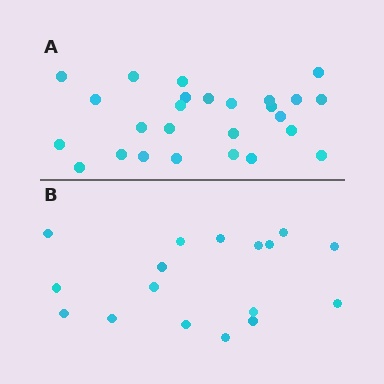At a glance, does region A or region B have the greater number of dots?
Region A (the top region) has more dots.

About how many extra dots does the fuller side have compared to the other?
Region A has roughly 8 or so more dots than region B.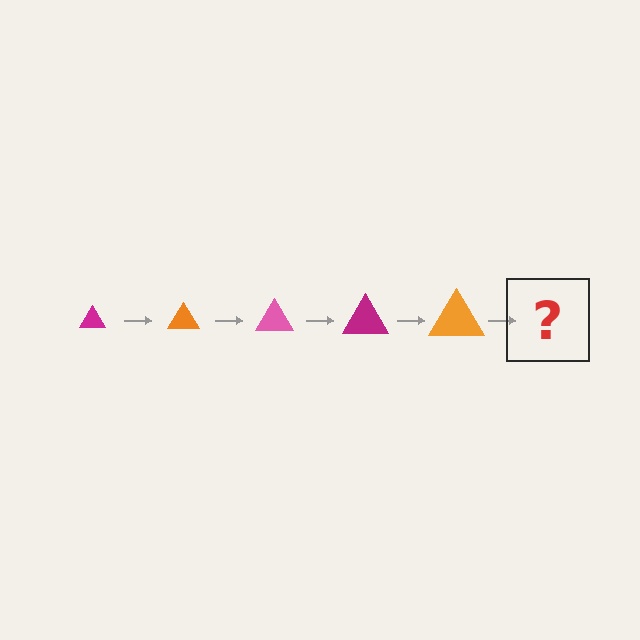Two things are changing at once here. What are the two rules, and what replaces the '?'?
The two rules are that the triangle grows larger each step and the color cycles through magenta, orange, and pink. The '?' should be a pink triangle, larger than the previous one.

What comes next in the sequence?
The next element should be a pink triangle, larger than the previous one.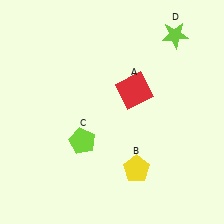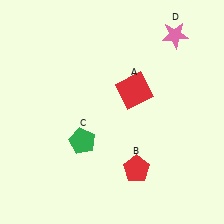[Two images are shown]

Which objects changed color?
B changed from yellow to red. C changed from lime to green. D changed from lime to pink.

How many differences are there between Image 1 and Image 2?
There are 3 differences between the two images.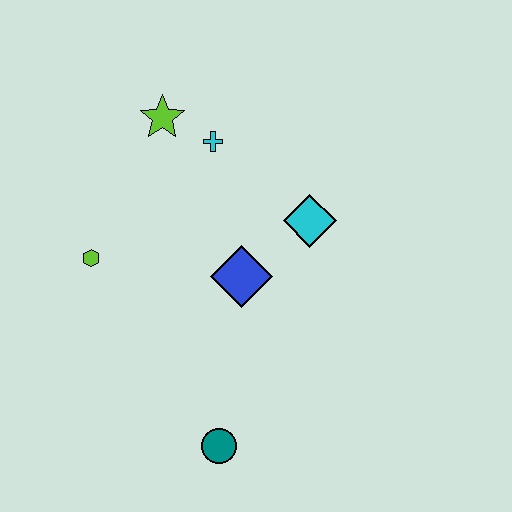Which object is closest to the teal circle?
The blue diamond is closest to the teal circle.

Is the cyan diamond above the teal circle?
Yes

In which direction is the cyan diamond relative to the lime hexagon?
The cyan diamond is to the right of the lime hexagon.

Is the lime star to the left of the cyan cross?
Yes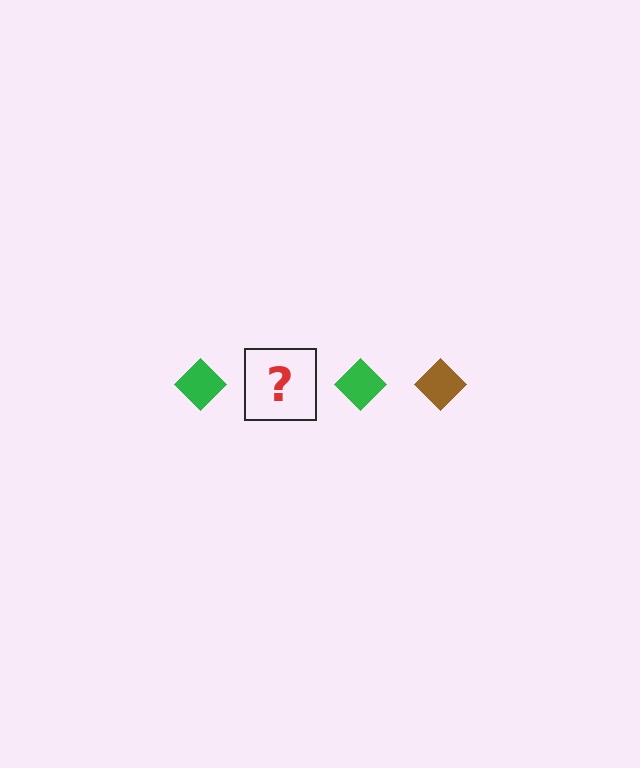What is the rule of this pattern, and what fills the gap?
The rule is that the pattern cycles through green, brown diamonds. The gap should be filled with a brown diamond.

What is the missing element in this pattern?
The missing element is a brown diamond.